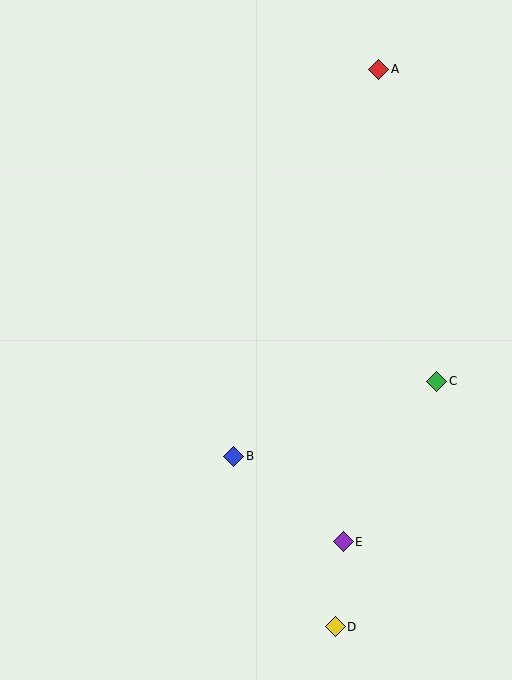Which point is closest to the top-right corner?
Point A is closest to the top-right corner.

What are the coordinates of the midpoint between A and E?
The midpoint between A and E is at (361, 306).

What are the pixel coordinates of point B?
Point B is at (234, 456).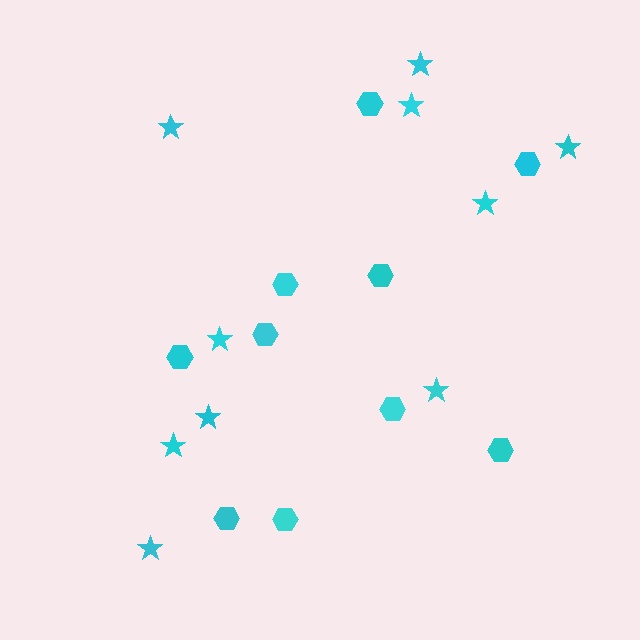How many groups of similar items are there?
There are 2 groups: one group of stars (10) and one group of hexagons (10).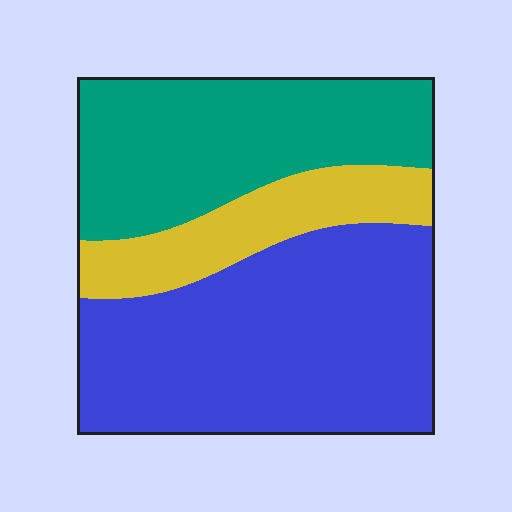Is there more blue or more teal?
Blue.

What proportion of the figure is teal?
Teal takes up about one third (1/3) of the figure.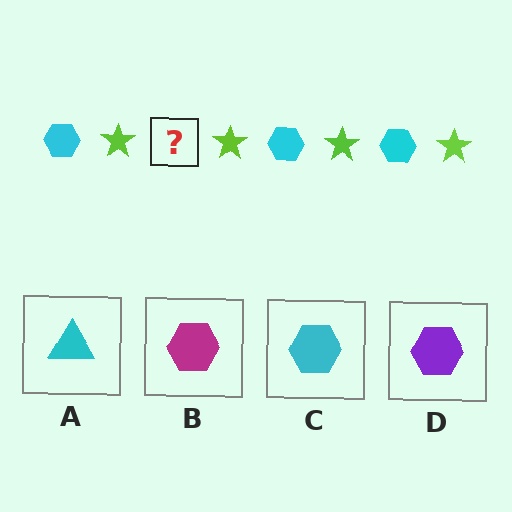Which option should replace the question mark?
Option C.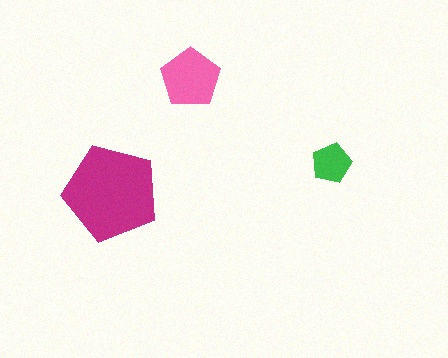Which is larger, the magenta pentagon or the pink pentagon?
The magenta one.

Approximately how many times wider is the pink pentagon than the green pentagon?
About 1.5 times wider.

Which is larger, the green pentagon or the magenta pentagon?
The magenta one.